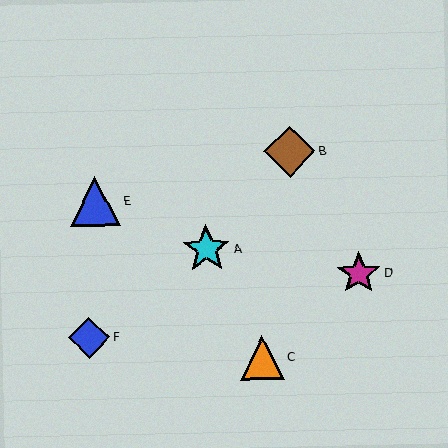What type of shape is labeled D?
Shape D is a magenta star.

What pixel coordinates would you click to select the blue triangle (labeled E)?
Click at (95, 202) to select the blue triangle E.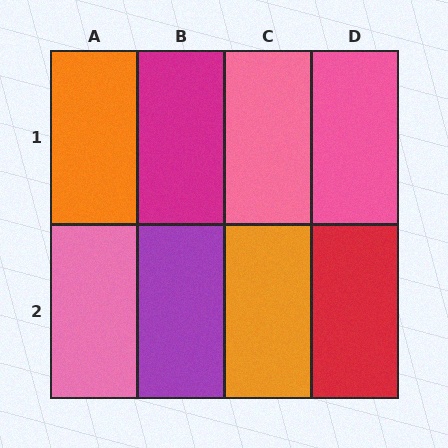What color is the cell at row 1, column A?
Orange.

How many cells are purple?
1 cell is purple.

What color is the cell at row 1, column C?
Pink.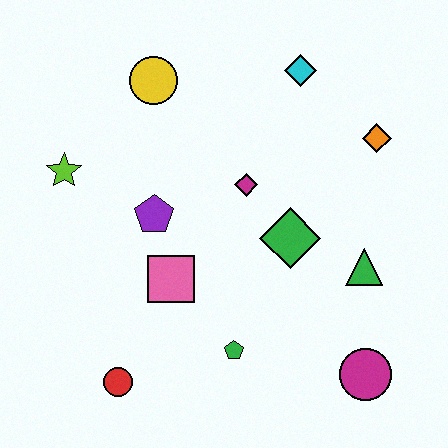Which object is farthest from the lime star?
The magenta circle is farthest from the lime star.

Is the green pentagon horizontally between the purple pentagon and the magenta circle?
Yes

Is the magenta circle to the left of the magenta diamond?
No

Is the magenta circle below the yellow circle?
Yes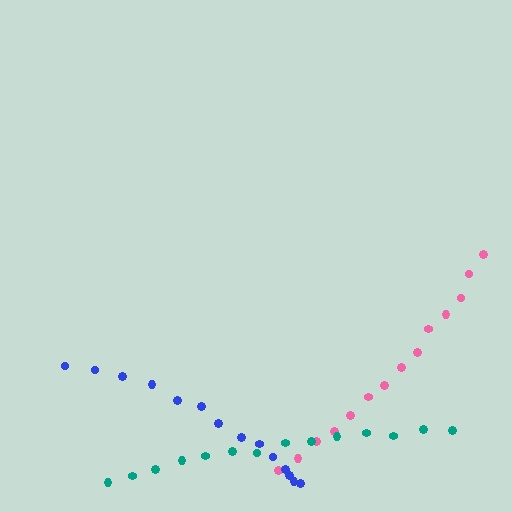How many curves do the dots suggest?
There are 3 distinct paths.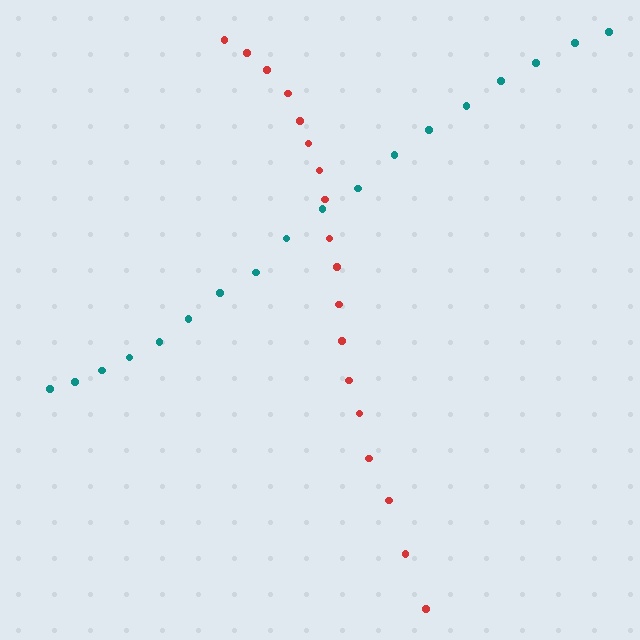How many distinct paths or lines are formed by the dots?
There are 2 distinct paths.